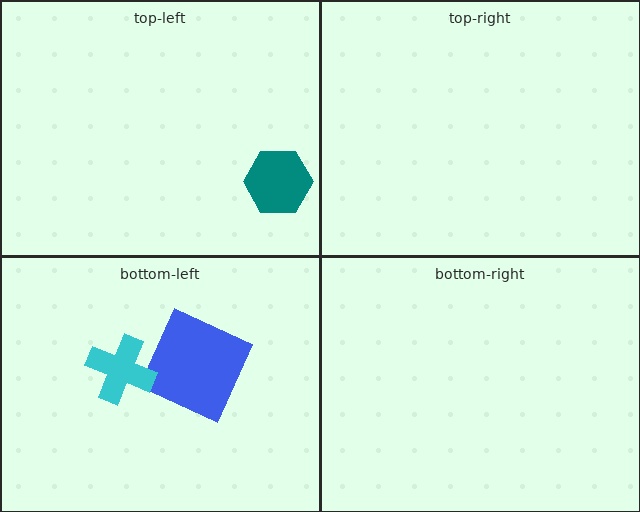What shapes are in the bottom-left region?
The blue square, the cyan cross.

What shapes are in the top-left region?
The teal hexagon.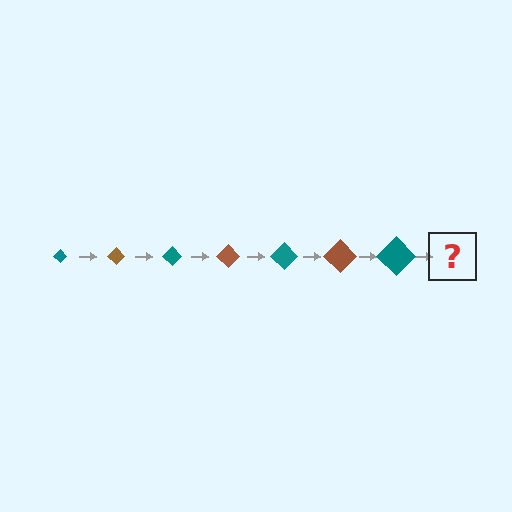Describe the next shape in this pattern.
It should be a brown diamond, larger than the previous one.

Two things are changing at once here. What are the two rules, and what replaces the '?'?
The two rules are that the diamond grows larger each step and the color cycles through teal and brown. The '?' should be a brown diamond, larger than the previous one.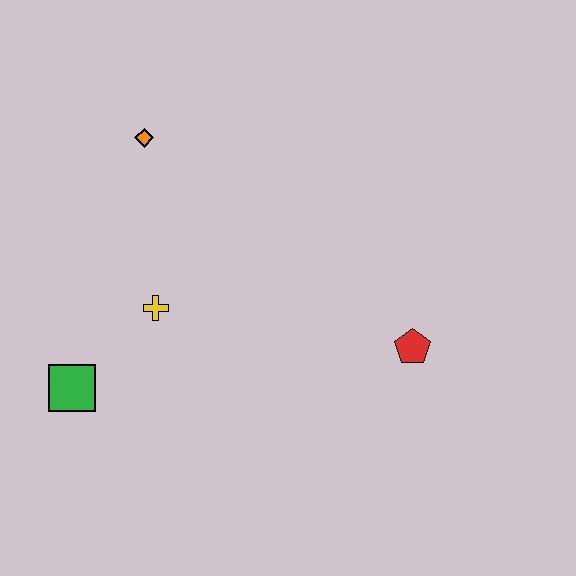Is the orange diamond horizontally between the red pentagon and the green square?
Yes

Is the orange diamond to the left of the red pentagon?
Yes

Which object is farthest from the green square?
The red pentagon is farthest from the green square.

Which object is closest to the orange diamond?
The yellow cross is closest to the orange diamond.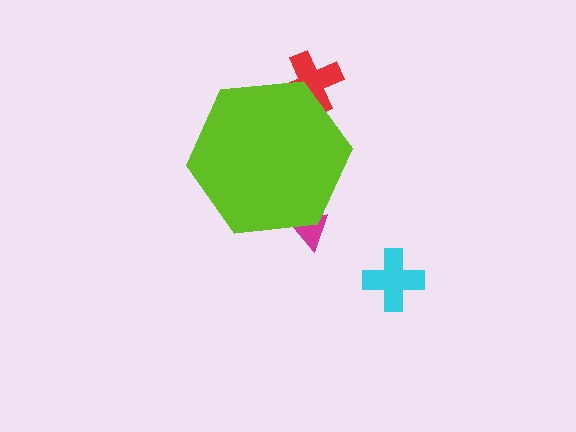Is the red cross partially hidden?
Yes, the red cross is partially hidden behind the lime hexagon.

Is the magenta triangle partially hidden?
Yes, the magenta triangle is partially hidden behind the lime hexagon.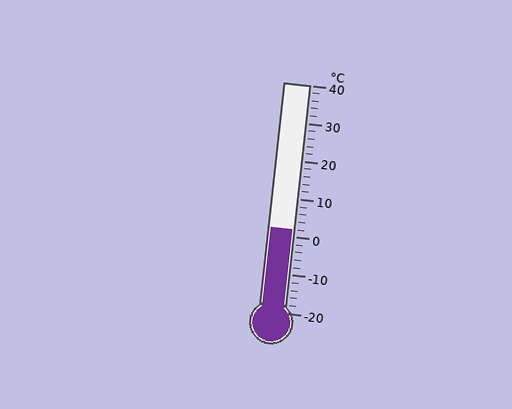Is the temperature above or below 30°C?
The temperature is below 30°C.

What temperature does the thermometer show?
The thermometer shows approximately 2°C.